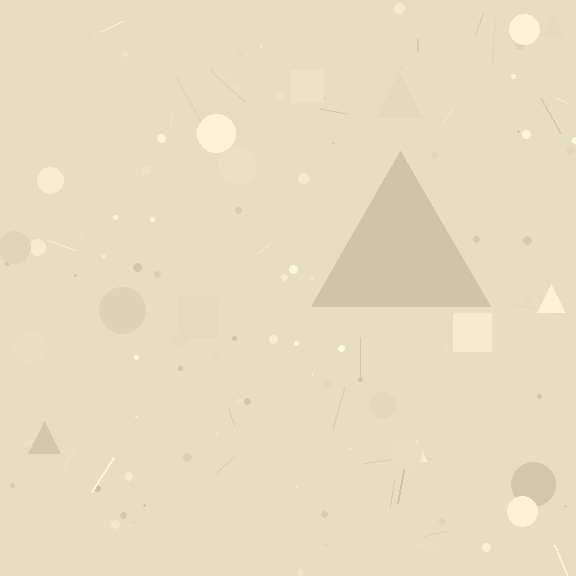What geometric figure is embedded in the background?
A triangle is embedded in the background.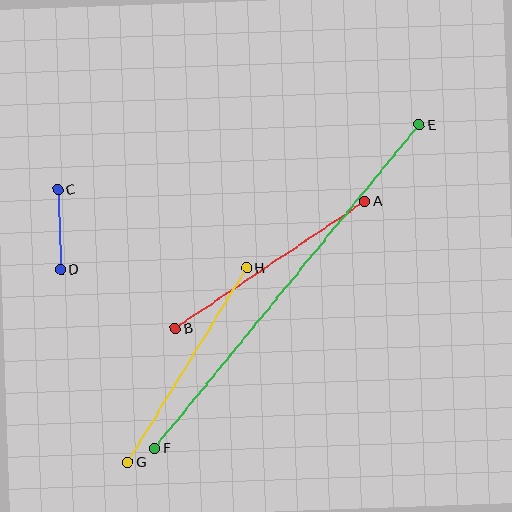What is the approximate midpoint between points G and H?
The midpoint is at approximately (187, 365) pixels.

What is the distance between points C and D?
The distance is approximately 80 pixels.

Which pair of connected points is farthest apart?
Points E and F are farthest apart.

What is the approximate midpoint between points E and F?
The midpoint is at approximately (287, 287) pixels.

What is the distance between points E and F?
The distance is approximately 418 pixels.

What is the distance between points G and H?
The distance is approximately 228 pixels.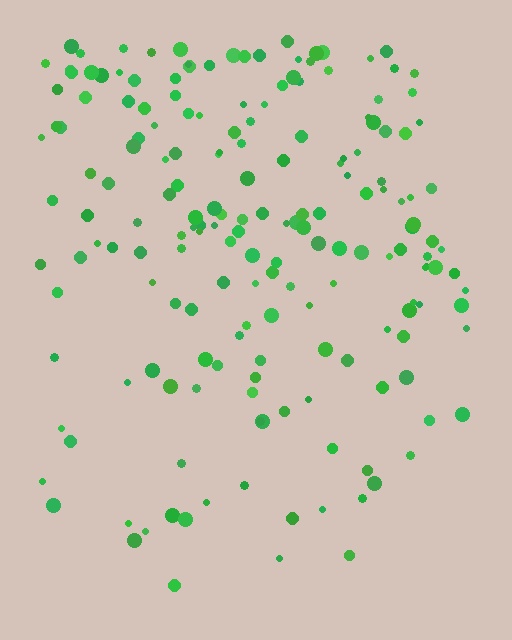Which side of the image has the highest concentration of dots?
The top.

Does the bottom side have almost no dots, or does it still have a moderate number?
Still a moderate number, just noticeably fewer than the top.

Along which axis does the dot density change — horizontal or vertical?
Vertical.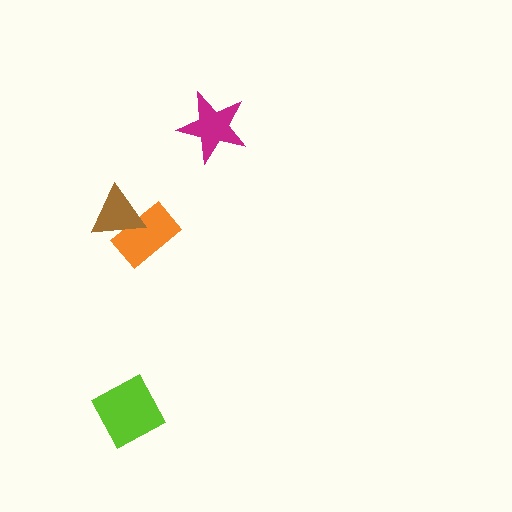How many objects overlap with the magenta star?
0 objects overlap with the magenta star.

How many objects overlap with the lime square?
0 objects overlap with the lime square.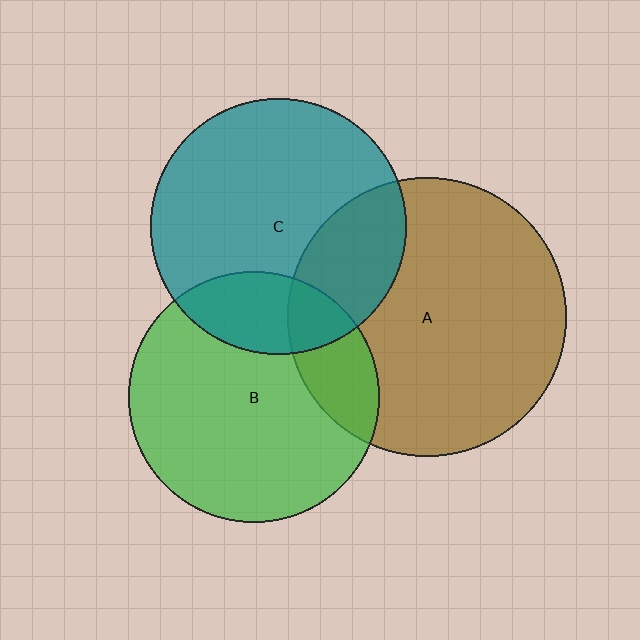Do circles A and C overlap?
Yes.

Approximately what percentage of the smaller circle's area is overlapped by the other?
Approximately 25%.